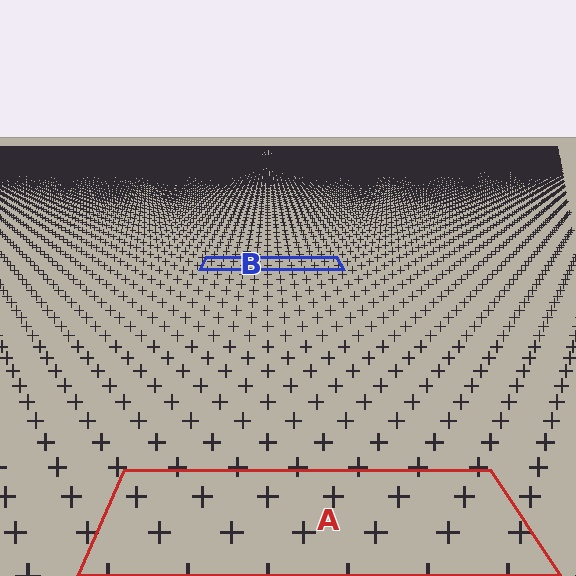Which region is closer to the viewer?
Region A is closer. The texture elements there are larger and more spread out.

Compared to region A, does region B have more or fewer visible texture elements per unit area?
Region B has more texture elements per unit area — they are packed more densely because it is farther away.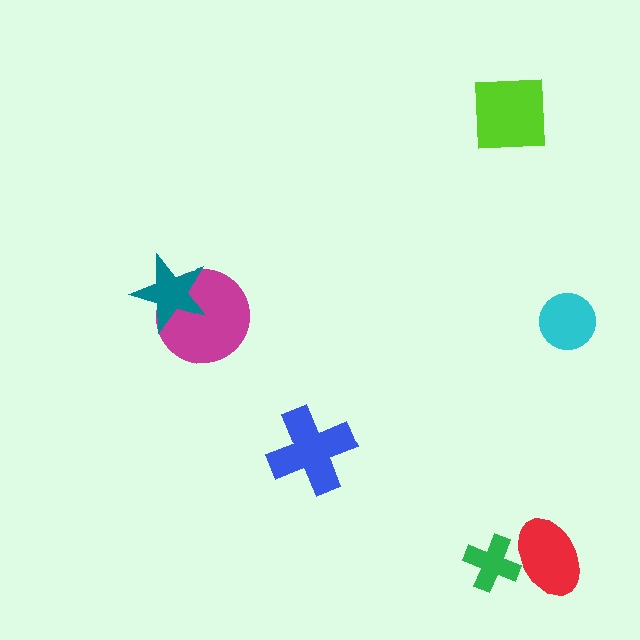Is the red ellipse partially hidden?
Yes, it is partially covered by another shape.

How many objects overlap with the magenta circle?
1 object overlaps with the magenta circle.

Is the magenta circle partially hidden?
Yes, it is partially covered by another shape.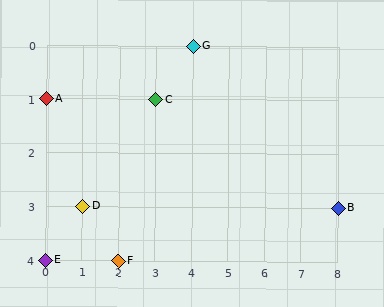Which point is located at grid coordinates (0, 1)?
Point A is at (0, 1).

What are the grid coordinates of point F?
Point F is at grid coordinates (2, 4).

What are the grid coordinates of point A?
Point A is at grid coordinates (0, 1).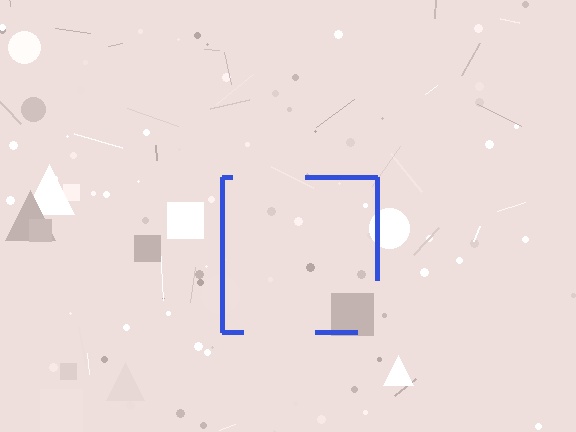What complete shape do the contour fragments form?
The contour fragments form a square.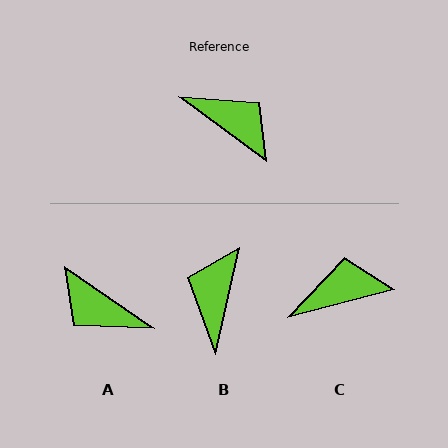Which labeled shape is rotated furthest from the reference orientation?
A, about 178 degrees away.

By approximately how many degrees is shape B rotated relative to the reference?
Approximately 114 degrees counter-clockwise.